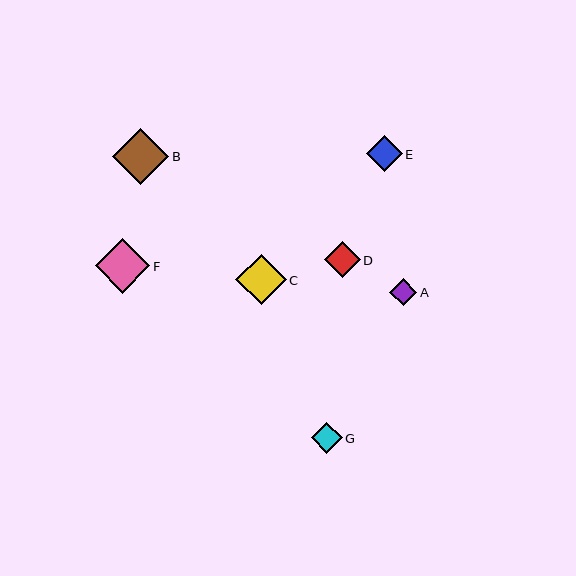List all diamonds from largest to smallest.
From largest to smallest: B, F, C, E, D, G, A.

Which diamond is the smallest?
Diamond A is the smallest with a size of approximately 27 pixels.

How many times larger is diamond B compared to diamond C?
Diamond B is approximately 1.1 times the size of diamond C.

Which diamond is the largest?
Diamond B is the largest with a size of approximately 56 pixels.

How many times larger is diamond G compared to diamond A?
Diamond G is approximately 1.1 times the size of diamond A.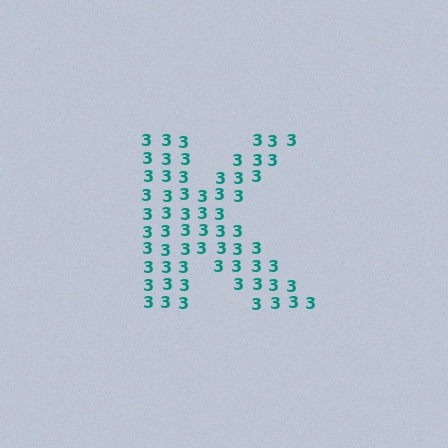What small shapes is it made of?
It is made of small digit 3's.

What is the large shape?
The large shape is the letter K.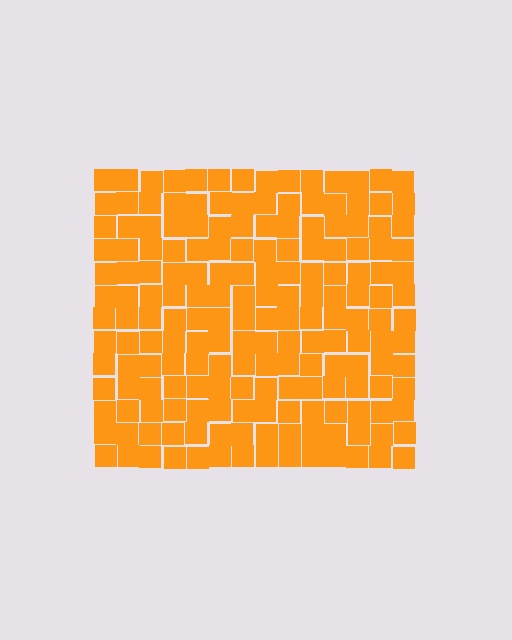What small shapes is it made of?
It is made of small squares.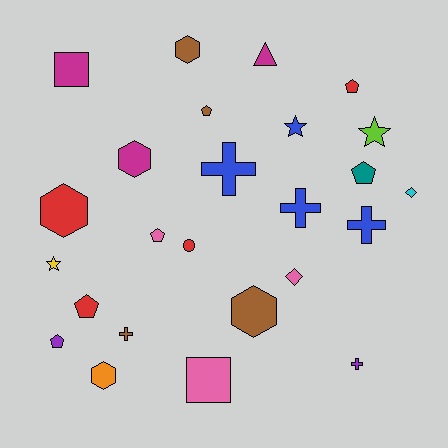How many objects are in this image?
There are 25 objects.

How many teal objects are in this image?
There is 1 teal object.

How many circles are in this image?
There is 1 circle.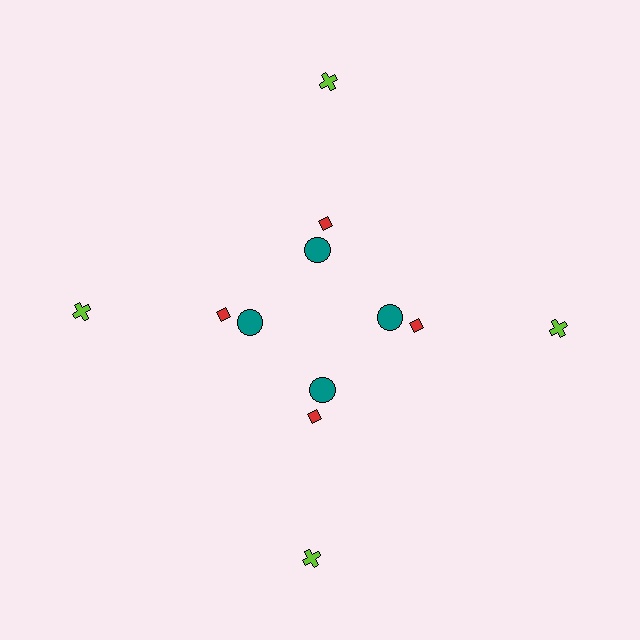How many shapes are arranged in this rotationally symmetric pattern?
There are 12 shapes, arranged in 4 groups of 3.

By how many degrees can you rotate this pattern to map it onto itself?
The pattern maps onto itself every 90 degrees of rotation.